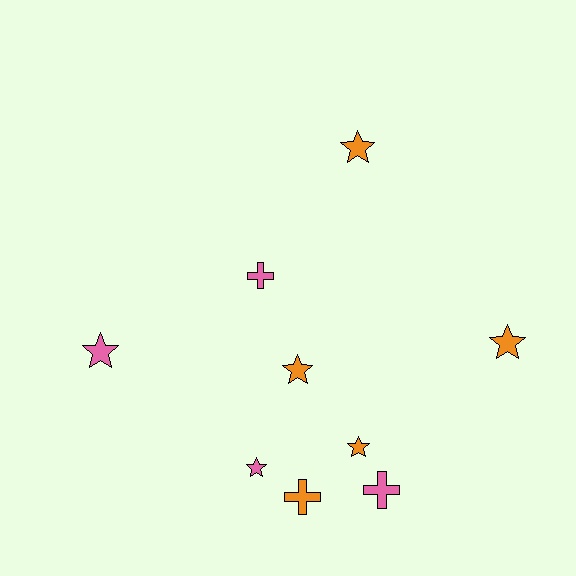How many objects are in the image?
There are 9 objects.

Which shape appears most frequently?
Star, with 6 objects.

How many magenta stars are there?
There are no magenta stars.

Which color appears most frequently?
Orange, with 5 objects.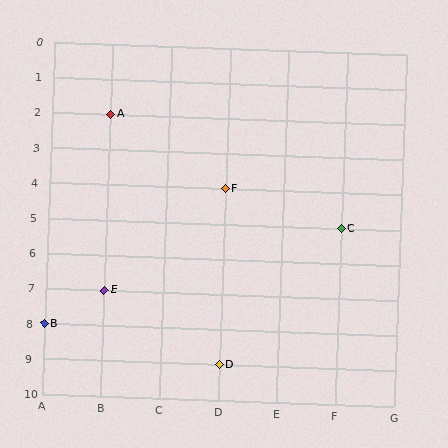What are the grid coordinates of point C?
Point C is at grid coordinates (F, 5).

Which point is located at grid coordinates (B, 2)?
Point A is at (B, 2).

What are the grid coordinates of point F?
Point F is at grid coordinates (D, 4).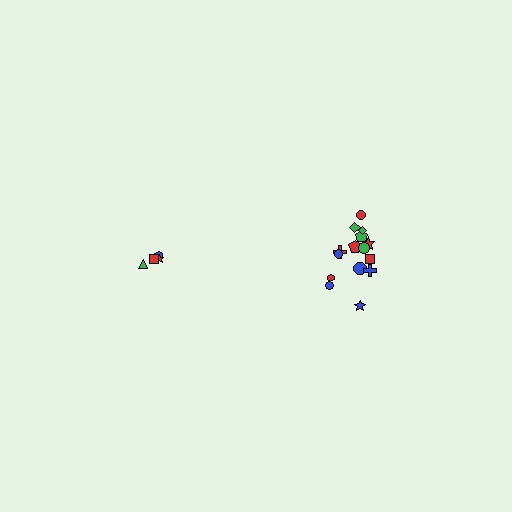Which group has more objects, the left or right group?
The right group.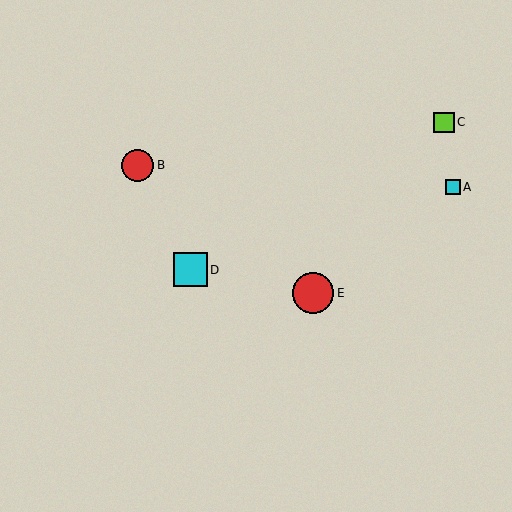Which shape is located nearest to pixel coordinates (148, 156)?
The red circle (labeled B) at (138, 165) is nearest to that location.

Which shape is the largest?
The red circle (labeled E) is the largest.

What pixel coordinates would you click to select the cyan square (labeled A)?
Click at (453, 187) to select the cyan square A.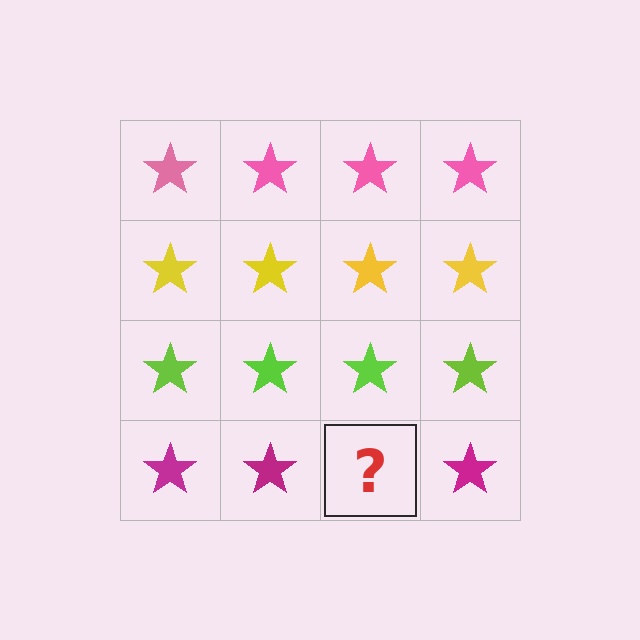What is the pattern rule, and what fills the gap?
The rule is that each row has a consistent color. The gap should be filled with a magenta star.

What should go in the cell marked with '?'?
The missing cell should contain a magenta star.